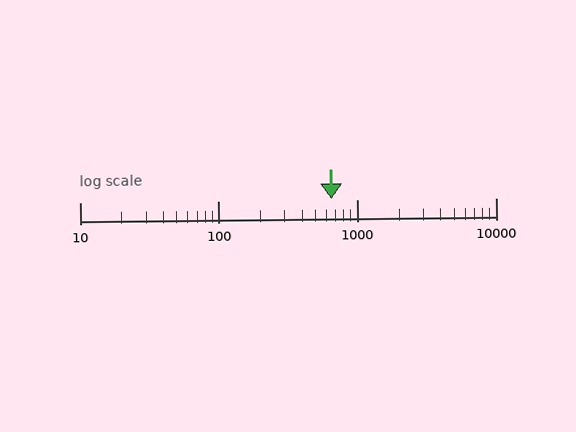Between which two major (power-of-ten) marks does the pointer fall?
The pointer is between 100 and 1000.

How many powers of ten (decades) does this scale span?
The scale spans 3 decades, from 10 to 10000.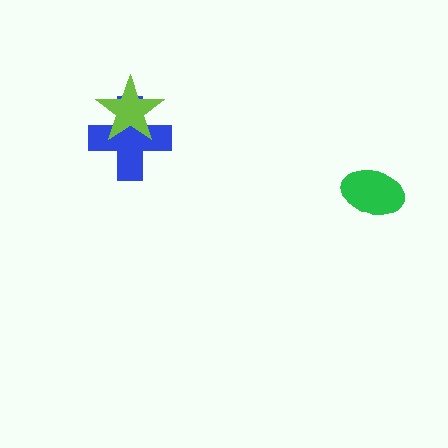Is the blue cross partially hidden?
Yes, it is partially covered by another shape.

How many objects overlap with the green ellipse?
0 objects overlap with the green ellipse.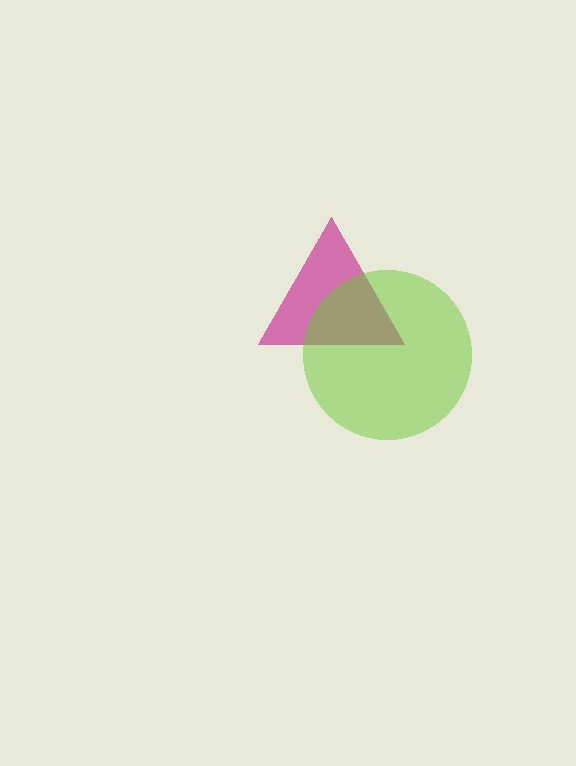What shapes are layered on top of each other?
The layered shapes are: a magenta triangle, a lime circle.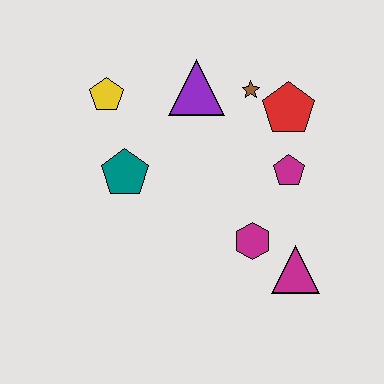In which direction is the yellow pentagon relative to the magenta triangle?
The yellow pentagon is to the left of the magenta triangle.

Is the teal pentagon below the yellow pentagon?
Yes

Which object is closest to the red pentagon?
The brown star is closest to the red pentagon.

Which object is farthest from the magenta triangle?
The yellow pentagon is farthest from the magenta triangle.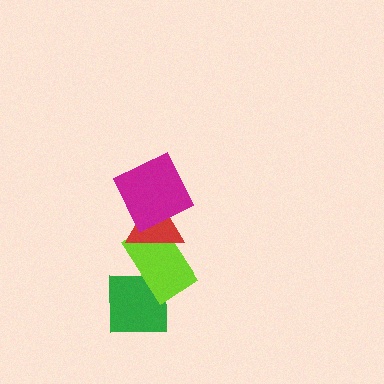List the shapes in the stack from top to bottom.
From top to bottom: the magenta square, the red triangle, the lime rectangle, the green square.